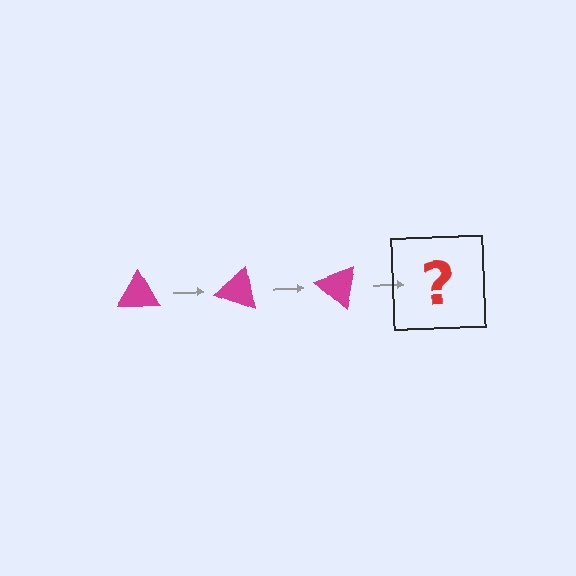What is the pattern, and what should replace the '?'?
The pattern is that the triangle rotates 20 degrees each step. The '?' should be a magenta triangle rotated 60 degrees.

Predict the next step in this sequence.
The next step is a magenta triangle rotated 60 degrees.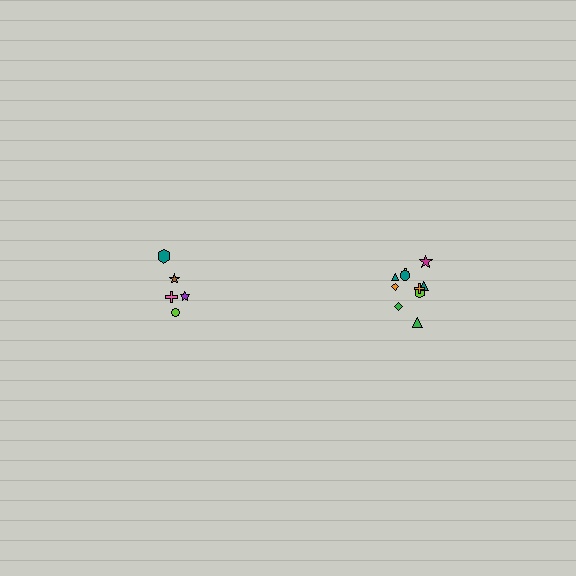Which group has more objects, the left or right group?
The right group.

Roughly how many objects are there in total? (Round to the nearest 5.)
Roughly 15 objects in total.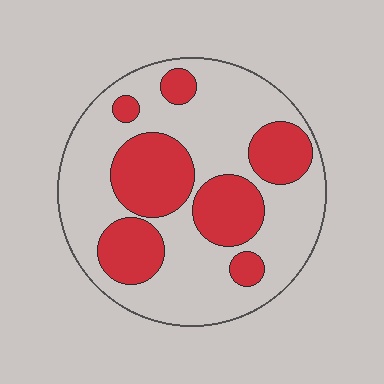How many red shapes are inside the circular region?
7.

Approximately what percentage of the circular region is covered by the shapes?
Approximately 35%.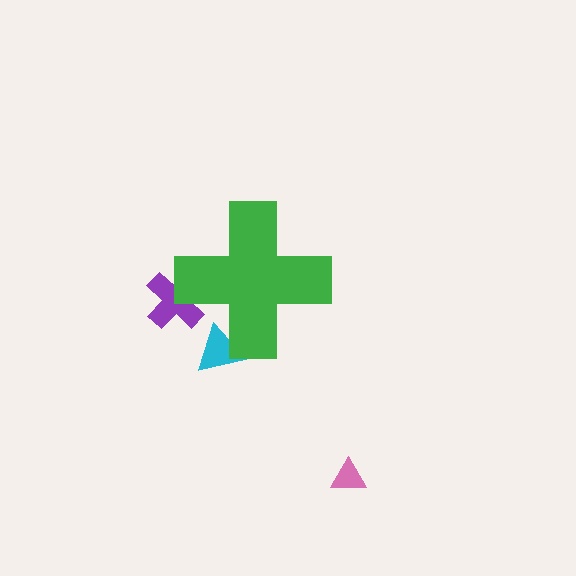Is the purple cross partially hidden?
Yes, the purple cross is partially hidden behind the green cross.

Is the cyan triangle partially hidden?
Yes, the cyan triangle is partially hidden behind the green cross.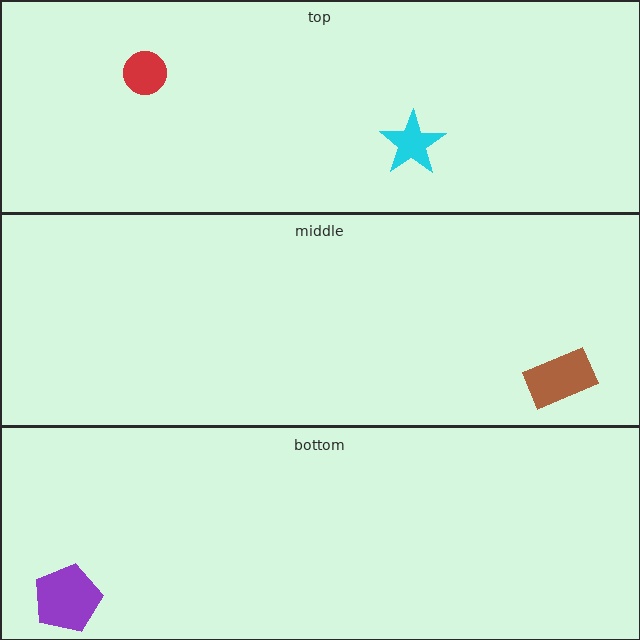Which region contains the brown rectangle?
The middle region.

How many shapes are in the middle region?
1.